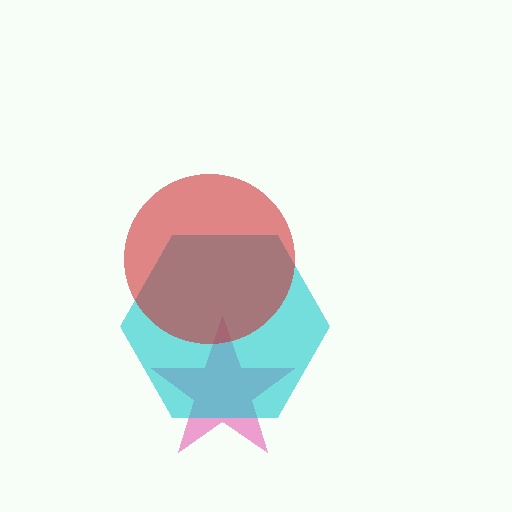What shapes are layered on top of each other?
The layered shapes are: a pink star, a cyan hexagon, a red circle.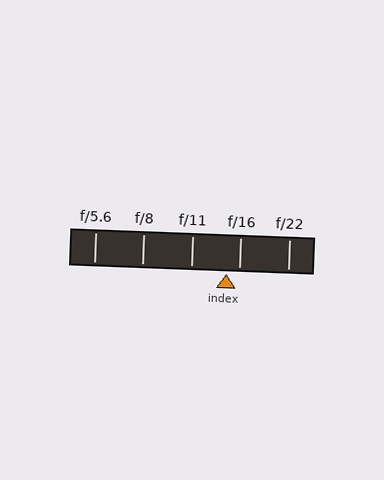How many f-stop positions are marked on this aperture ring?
There are 5 f-stop positions marked.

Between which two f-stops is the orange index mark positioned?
The index mark is between f/11 and f/16.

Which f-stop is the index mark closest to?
The index mark is closest to f/16.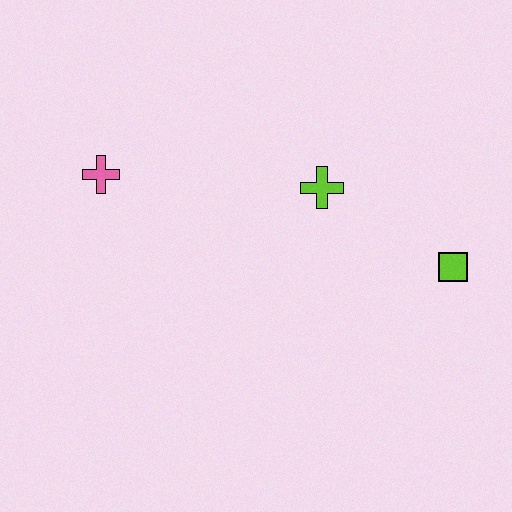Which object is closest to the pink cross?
The lime cross is closest to the pink cross.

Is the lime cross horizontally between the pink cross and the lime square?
Yes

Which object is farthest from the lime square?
The pink cross is farthest from the lime square.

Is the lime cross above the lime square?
Yes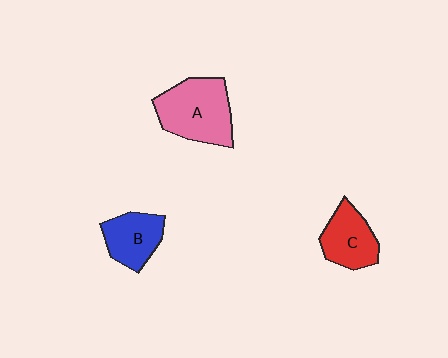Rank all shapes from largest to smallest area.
From largest to smallest: A (pink), C (red), B (blue).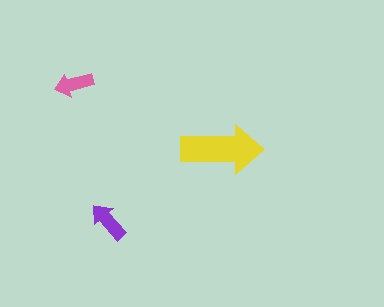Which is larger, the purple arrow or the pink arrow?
The purple one.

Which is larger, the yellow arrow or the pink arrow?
The yellow one.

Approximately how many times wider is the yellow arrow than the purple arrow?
About 2 times wider.